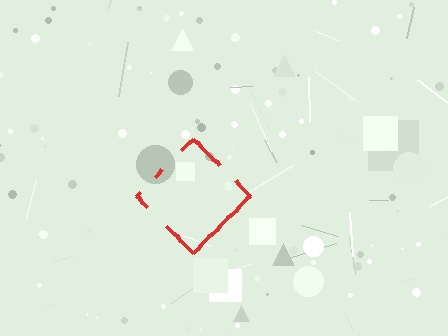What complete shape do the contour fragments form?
The contour fragments form a diamond.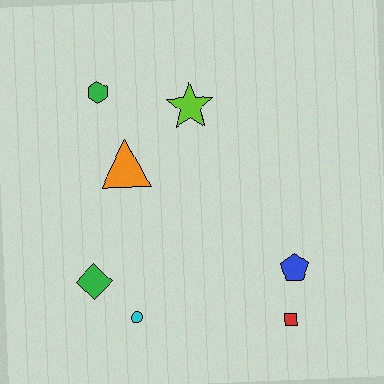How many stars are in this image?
There is 1 star.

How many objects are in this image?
There are 7 objects.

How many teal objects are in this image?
There are no teal objects.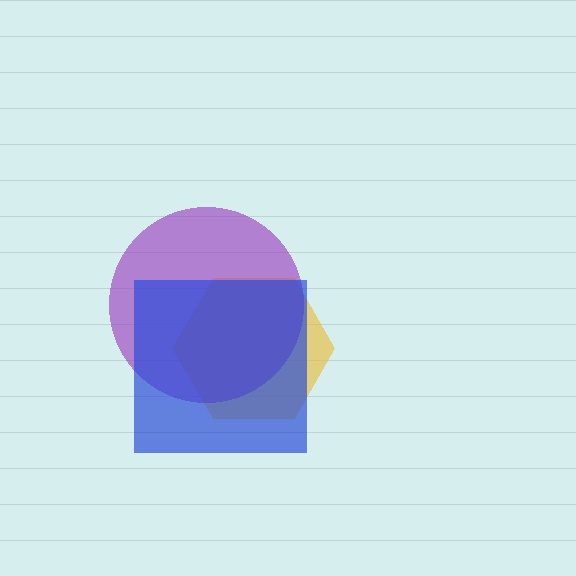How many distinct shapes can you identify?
There are 3 distinct shapes: a yellow hexagon, a purple circle, a blue square.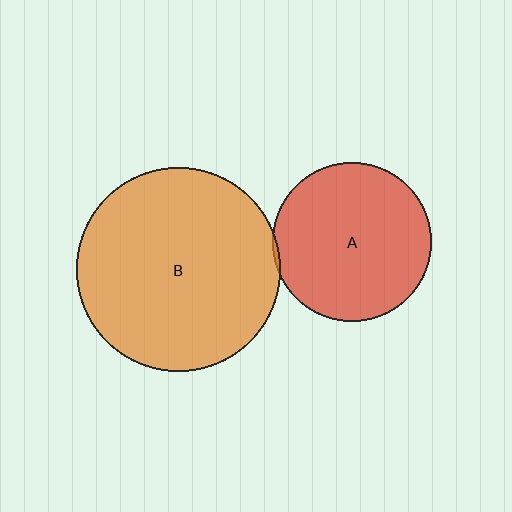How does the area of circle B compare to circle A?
Approximately 1.6 times.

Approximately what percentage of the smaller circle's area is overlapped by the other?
Approximately 5%.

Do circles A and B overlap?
Yes.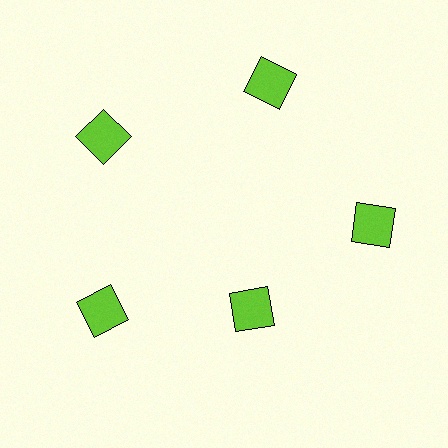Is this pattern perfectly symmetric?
No. The 5 lime squares are arranged in a ring, but one element near the 5 o'clock position is pulled inward toward the center, breaking the 5-fold rotational symmetry.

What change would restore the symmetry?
The symmetry would be restored by moving it outward, back onto the ring so that all 5 squares sit at equal angles and equal distance from the center.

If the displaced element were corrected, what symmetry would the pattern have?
It would have 5-fold rotational symmetry — the pattern would map onto itself every 72 degrees.